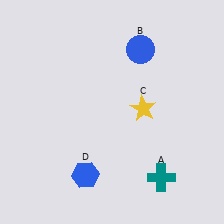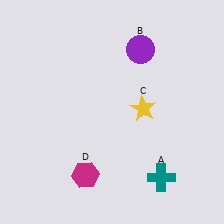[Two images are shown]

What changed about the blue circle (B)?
In Image 1, B is blue. In Image 2, it changed to purple.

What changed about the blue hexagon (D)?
In Image 1, D is blue. In Image 2, it changed to magenta.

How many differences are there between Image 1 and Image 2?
There are 2 differences between the two images.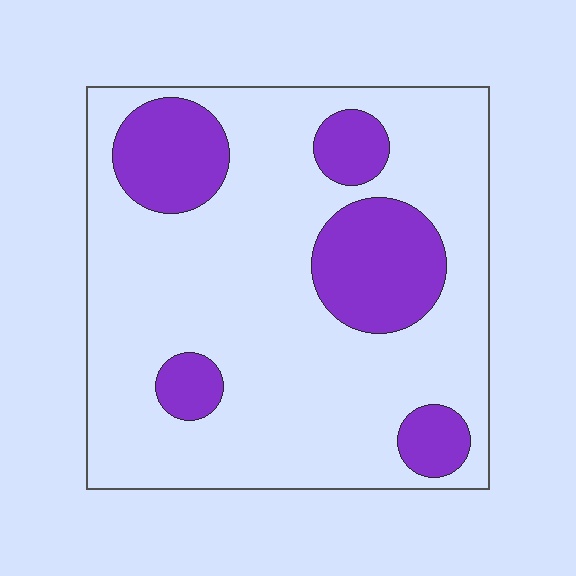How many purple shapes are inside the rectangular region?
5.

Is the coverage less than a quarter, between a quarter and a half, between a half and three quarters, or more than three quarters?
Less than a quarter.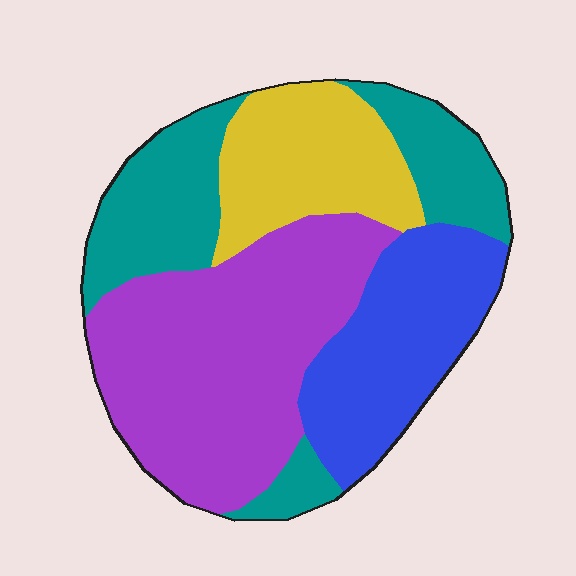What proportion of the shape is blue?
Blue takes up between a sixth and a third of the shape.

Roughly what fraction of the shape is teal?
Teal covers around 25% of the shape.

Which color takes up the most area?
Purple, at roughly 40%.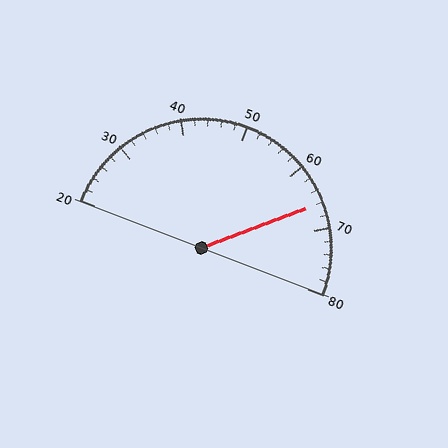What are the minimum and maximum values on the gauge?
The gauge ranges from 20 to 80.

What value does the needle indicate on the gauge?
The needle indicates approximately 66.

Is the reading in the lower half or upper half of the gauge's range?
The reading is in the upper half of the range (20 to 80).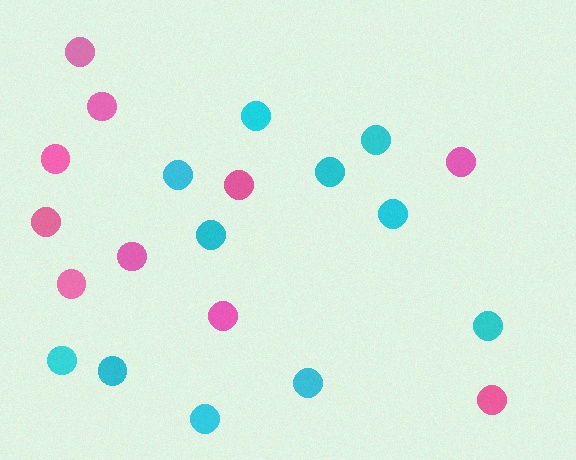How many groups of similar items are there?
There are 2 groups: one group of cyan circles (11) and one group of pink circles (10).